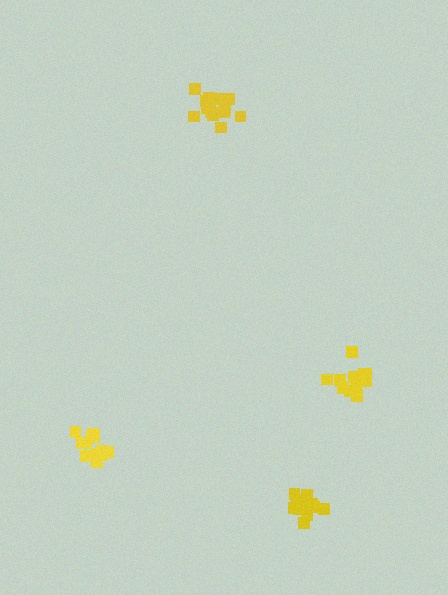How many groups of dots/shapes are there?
There are 4 groups.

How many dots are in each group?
Group 1: 13 dots, Group 2: 17 dots, Group 3: 12 dots, Group 4: 13 dots (55 total).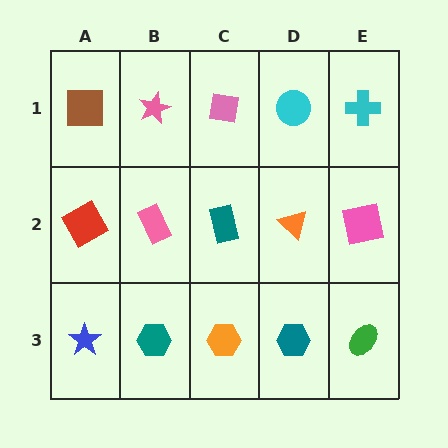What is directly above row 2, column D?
A cyan circle.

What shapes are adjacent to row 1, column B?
A pink rectangle (row 2, column B), a brown square (row 1, column A), a pink square (row 1, column C).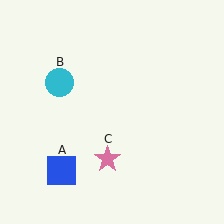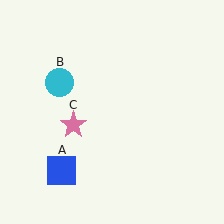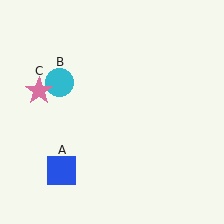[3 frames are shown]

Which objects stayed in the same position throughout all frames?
Blue square (object A) and cyan circle (object B) remained stationary.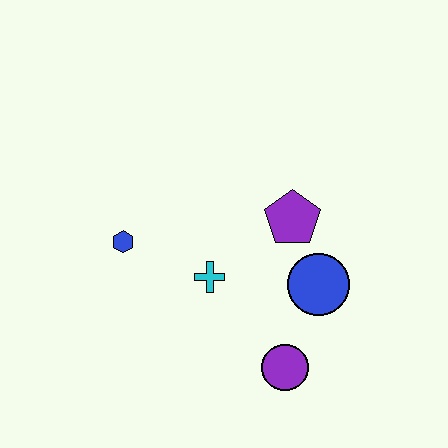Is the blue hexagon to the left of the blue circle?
Yes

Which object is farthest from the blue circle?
The blue hexagon is farthest from the blue circle.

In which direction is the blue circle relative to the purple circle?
The blue circle is above the purple circle.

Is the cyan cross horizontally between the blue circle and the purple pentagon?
No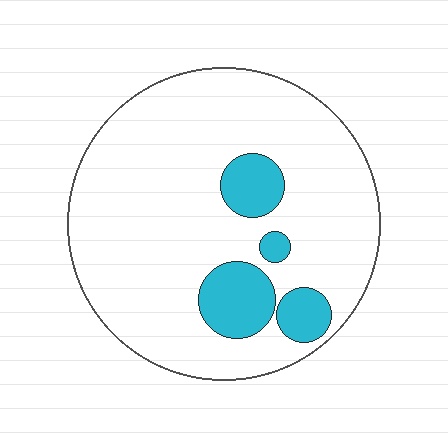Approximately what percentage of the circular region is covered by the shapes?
Approximately 15%.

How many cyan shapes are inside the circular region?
4.